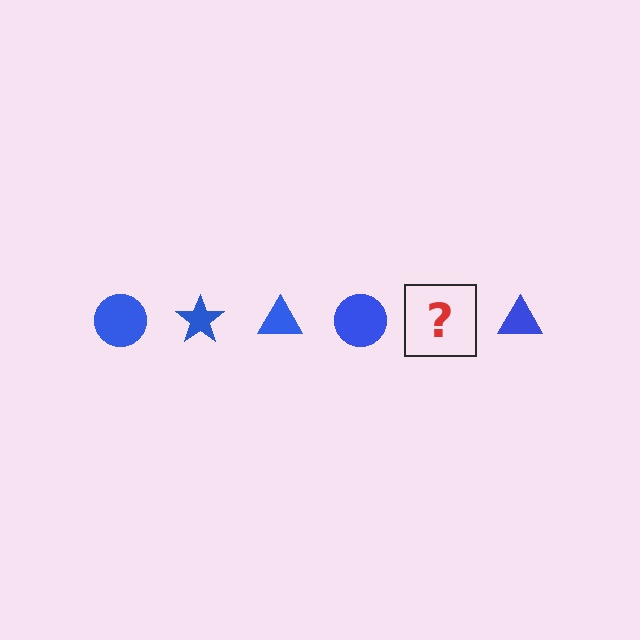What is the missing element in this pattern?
The missing element is a blue star.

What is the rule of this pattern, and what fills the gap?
The rule is that the pattern cycles through circle, star, triangle shapes in blue. The gap should be filled with a blue star.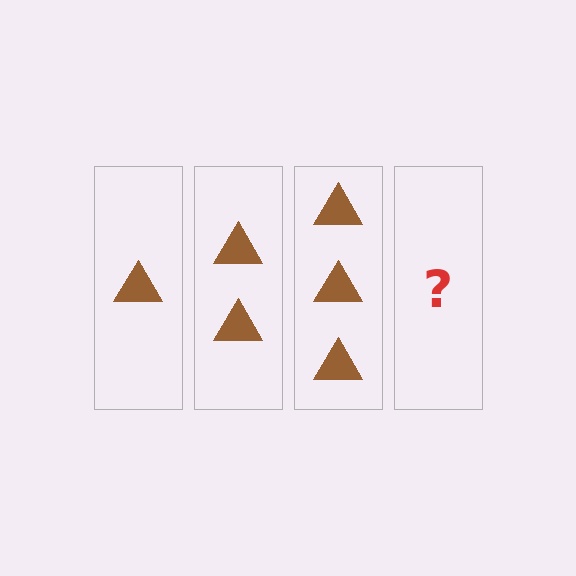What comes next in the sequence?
The next element should be 4 triangles.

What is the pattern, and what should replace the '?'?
The pattern is that each step adds one more triangle. The '?' should be 4 triangles.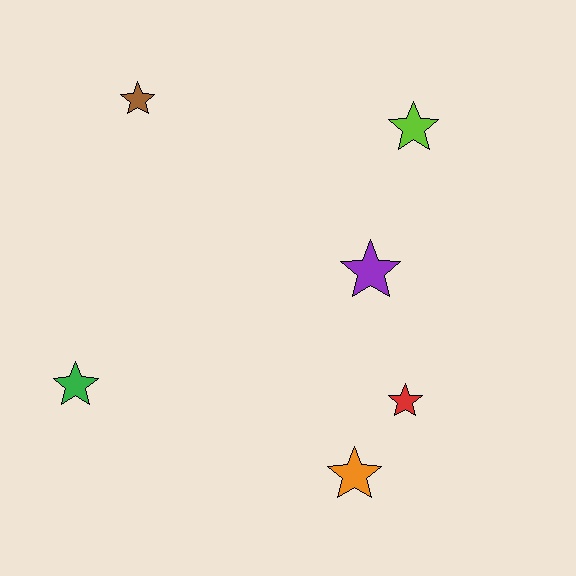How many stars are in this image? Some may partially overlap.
There are 6 stars.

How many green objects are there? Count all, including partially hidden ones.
There is 1 green object.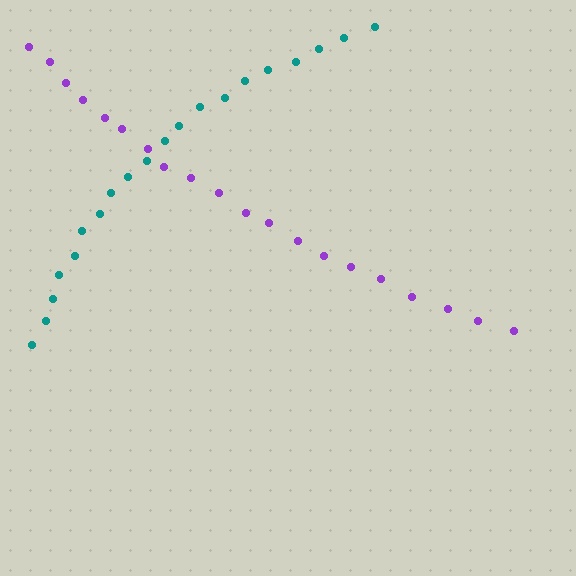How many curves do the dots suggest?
There are 2 distinct paths.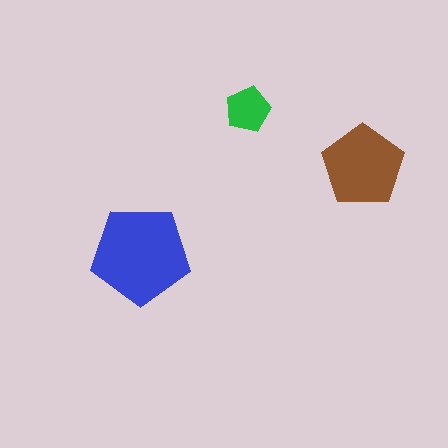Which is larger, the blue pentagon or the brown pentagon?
The blue one.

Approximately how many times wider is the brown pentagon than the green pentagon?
About 2 times wider.